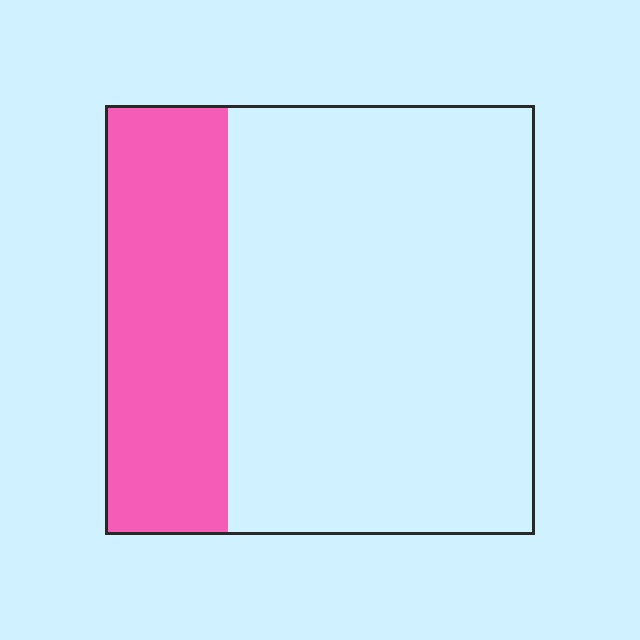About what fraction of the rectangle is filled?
About one quarter (1/4).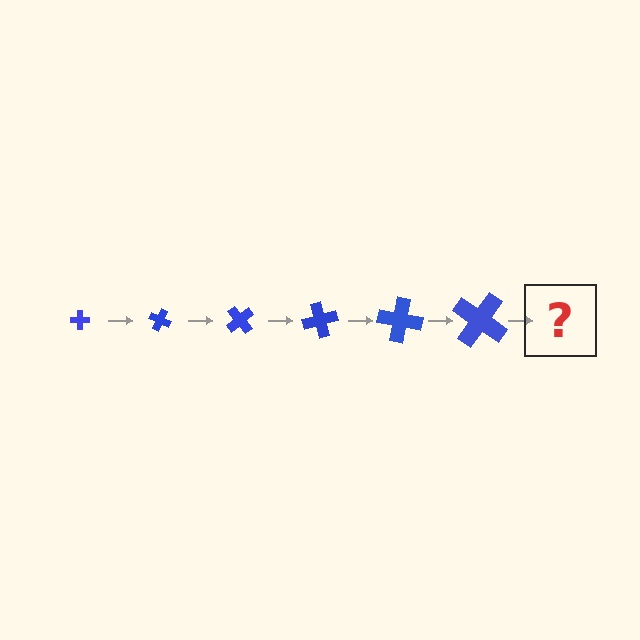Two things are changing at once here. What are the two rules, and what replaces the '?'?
The two rules are that the cross grows larger each step and it rotates 25 degrees each step. The '?' should be a cross, larger than the previous one and rotated 150 degrees from the start.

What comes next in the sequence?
The next element should be a cross, larger than the previous one and rotated 150 degrees from the start.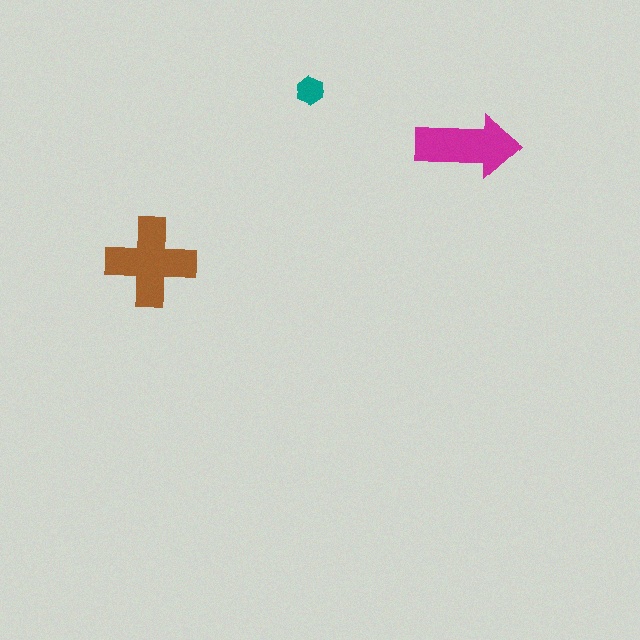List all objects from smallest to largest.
The teal hexagon, the magenta arrow, the brown cross.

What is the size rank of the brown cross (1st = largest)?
1st.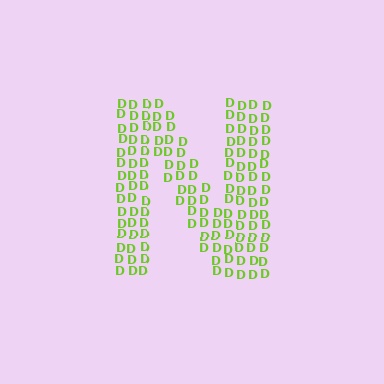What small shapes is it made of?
It is made of small letter D's.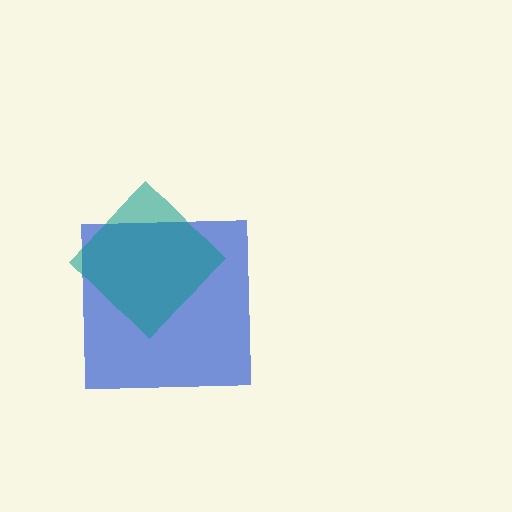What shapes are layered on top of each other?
The layered shapes are: a blue square, a teal diamond.